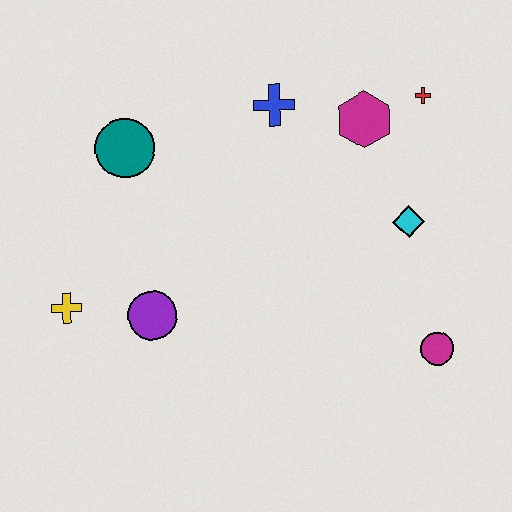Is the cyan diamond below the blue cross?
Yes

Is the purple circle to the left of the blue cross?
Yes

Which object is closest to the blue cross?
The magenta hexagon is closest to the blue cross.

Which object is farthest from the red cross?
The yellow cross is farthest from the red cross.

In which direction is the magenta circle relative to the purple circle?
The magenta circle is to the right of the purple circle.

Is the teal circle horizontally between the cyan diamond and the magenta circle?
No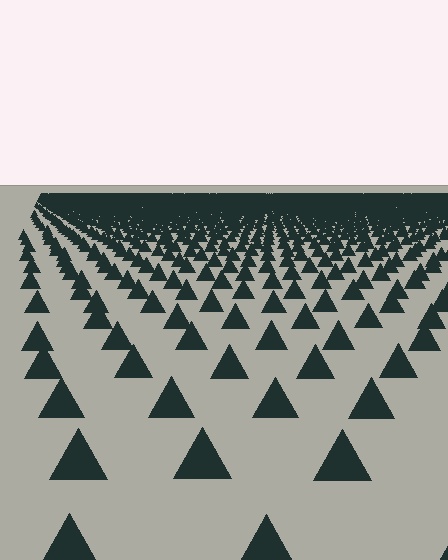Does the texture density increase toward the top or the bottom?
Density increases toward the top.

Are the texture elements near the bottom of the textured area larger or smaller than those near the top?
Larger. Near the bottom, elements are closer to the viewer and appear at a bigger on-screen size.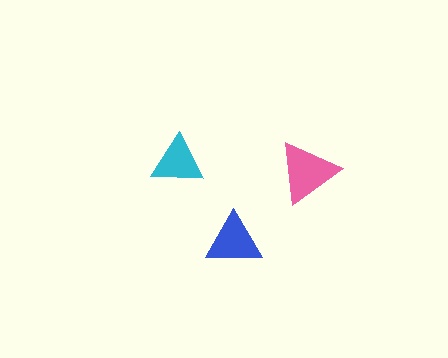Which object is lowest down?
The blue triangle is bottommost.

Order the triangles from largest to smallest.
the pink one, the blue one, the cyan one.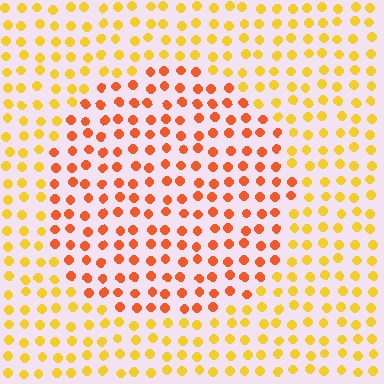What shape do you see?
I see a circle.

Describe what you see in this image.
The image is filled with small yellow elements in a uniform arrangement. A circle-shaped region is visible where the elements are tinted to a slightly different hue, forming a subtle color boundary.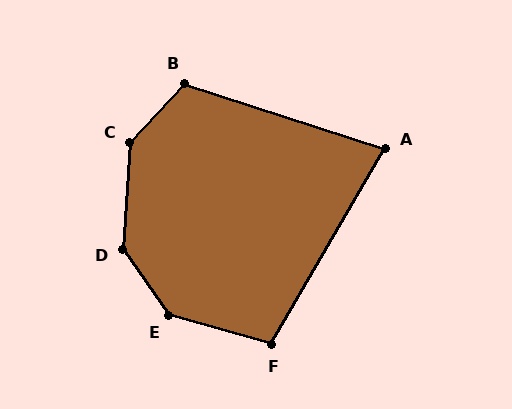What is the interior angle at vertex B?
Approximately 115 degrees (obtuse).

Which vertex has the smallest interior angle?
A, at approximately 78 degrees.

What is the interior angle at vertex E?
Approximately 141 degrees (obtuse).